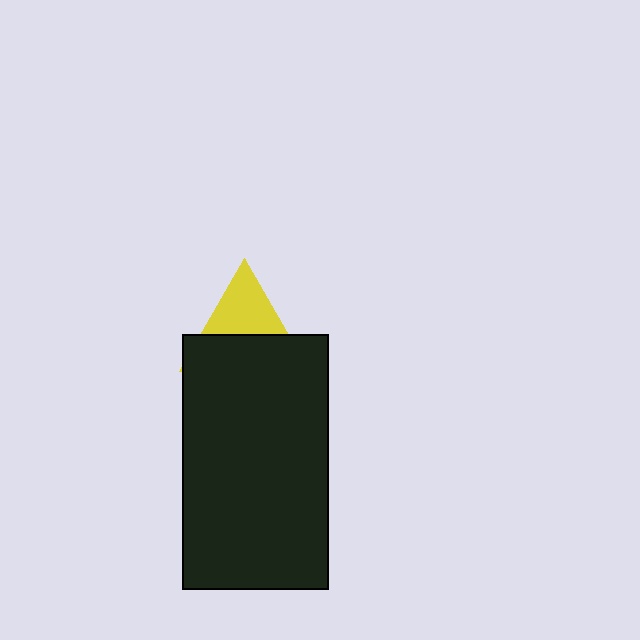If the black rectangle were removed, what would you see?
You would see the complete yellow triangle.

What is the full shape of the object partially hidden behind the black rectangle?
The partially hidden object is a yellow triangle.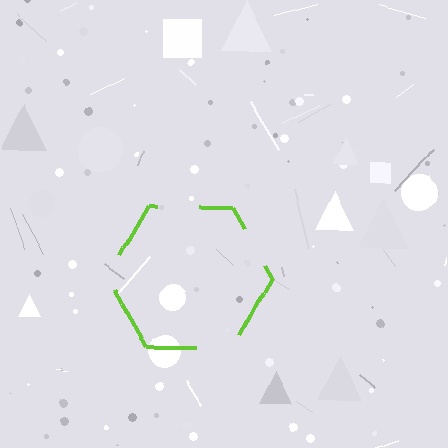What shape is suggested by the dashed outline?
The dashed outline suggests a hexagon.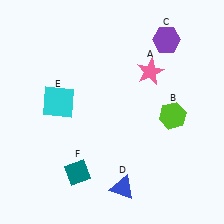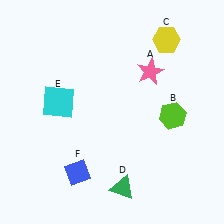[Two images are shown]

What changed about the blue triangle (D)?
In Image 1, D is blue. In Image 2, it changed to green.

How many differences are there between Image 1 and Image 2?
There are 3 differences between the two images.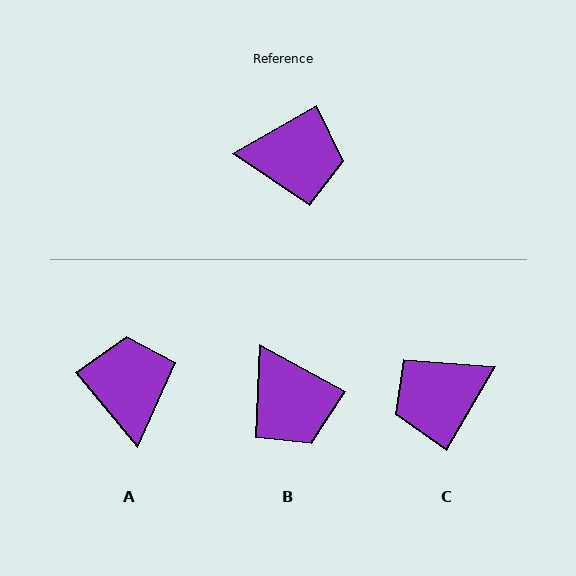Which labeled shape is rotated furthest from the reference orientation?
C, about 150 degrees away.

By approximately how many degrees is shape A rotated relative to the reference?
Approximately 100 degrees counter-clockwise.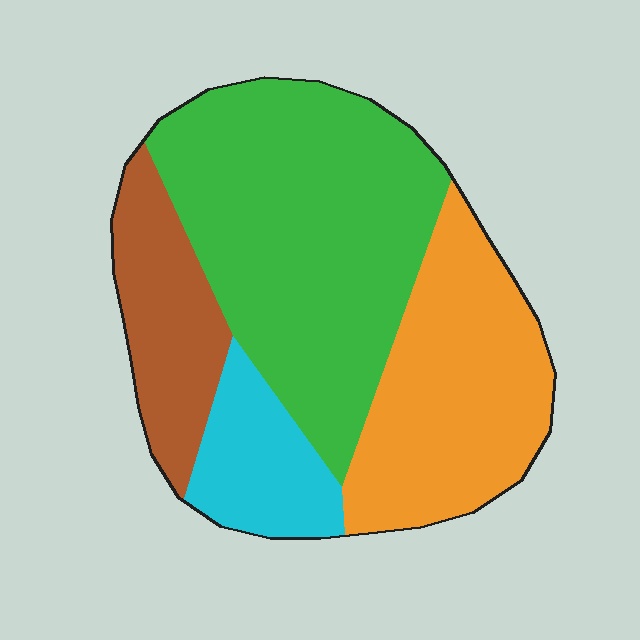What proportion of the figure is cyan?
Cyan takes up about one eighth (1/8) of the figure.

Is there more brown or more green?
Green.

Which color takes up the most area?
Green, at roughly 45%.